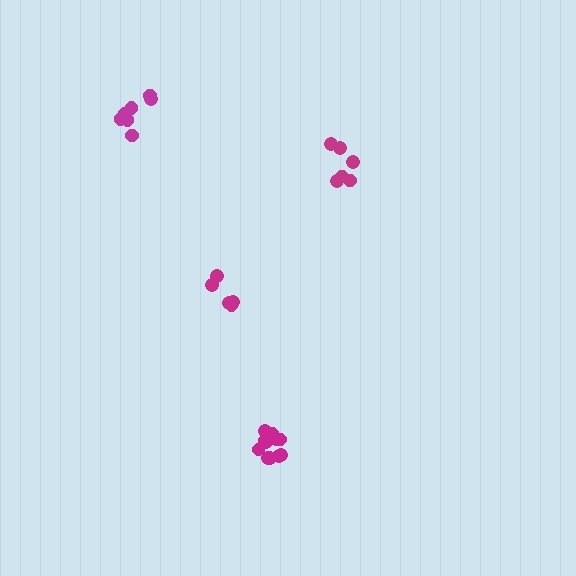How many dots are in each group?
Group 1: 5 dots, Group 2: 7 dots, Group 3: 6 dots, Group 4: 11 dots (29 total).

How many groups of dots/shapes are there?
There are 4 groups.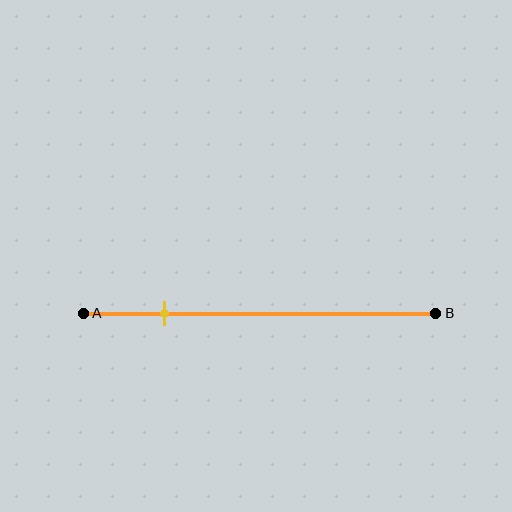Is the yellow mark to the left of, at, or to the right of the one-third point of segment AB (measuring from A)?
The yellow mark is to the left of the one-third point of segment AB.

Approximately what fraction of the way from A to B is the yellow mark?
The yellow mark is approximately 25% of the way from A to B.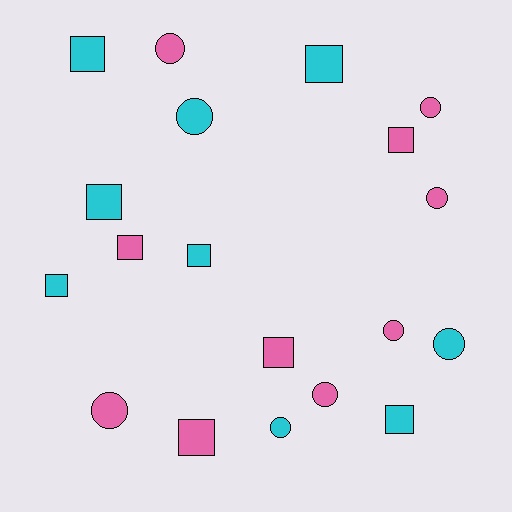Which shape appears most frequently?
Square, with 10 objects.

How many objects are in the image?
There are 19 objects.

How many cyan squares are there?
There are 6 cyan squares.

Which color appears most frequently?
Pink, with 10 objects.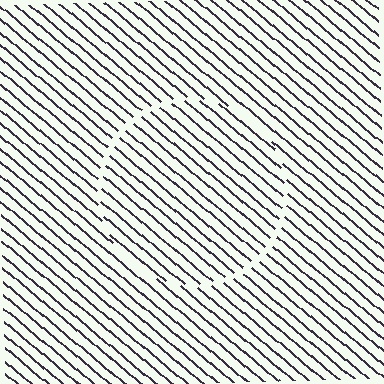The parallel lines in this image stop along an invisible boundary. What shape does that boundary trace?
An illusory circle. The interior of the shape contains the same grating, shifted by half a period — the contour is defined by the phase discontinuity where line-ends from the inner and outer gratings abut.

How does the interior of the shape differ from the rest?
The interior of the shape contains the same grating, shifted by half a period — the contour is defined by the phase discontinuity where line-ends from the inner and outer gratings abut.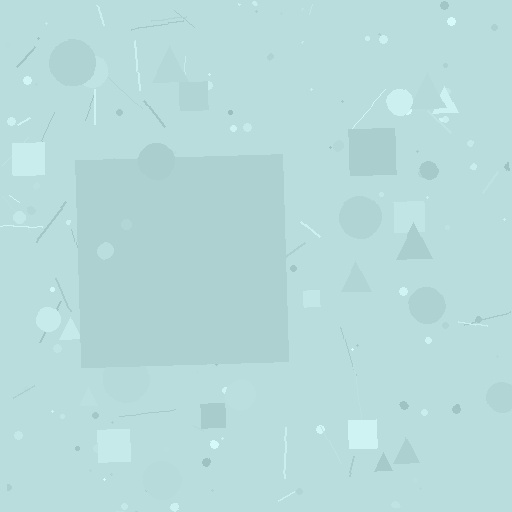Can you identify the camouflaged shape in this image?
The camouflaged shape is a square.